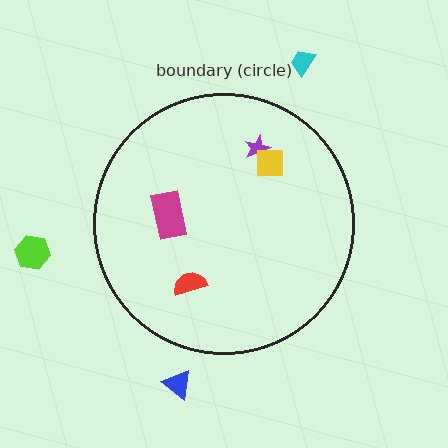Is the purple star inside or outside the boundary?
Inside.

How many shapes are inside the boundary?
4 inside, 3 outside.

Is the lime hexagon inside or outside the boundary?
Outside.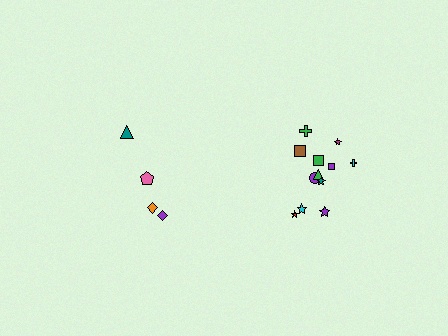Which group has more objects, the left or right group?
The right group.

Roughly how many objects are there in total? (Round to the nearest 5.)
Roughly 15 objects in total.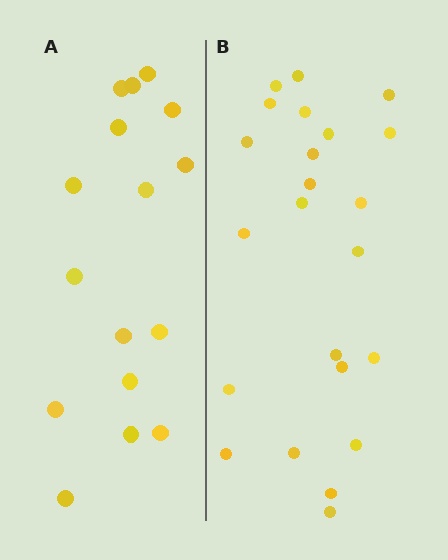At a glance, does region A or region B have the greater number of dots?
Region B (the right region) has more dots.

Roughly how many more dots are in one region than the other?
Region B has roughly 8 or so more dots than region A.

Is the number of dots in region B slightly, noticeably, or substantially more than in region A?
Region B has noticeably more, but not dramatically so. The ratio is roughly 1.4 to 1.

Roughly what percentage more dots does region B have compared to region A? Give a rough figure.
About 45% more.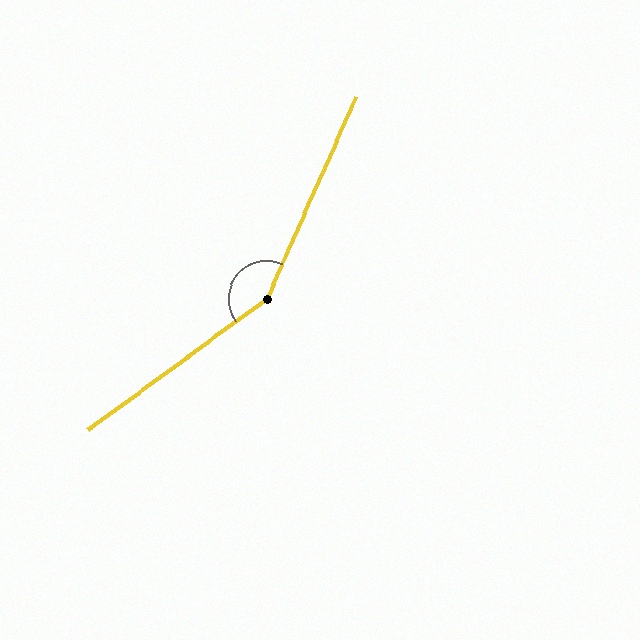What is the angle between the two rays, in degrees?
Approximately 150 degrees.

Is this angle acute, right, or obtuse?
It is obtuse.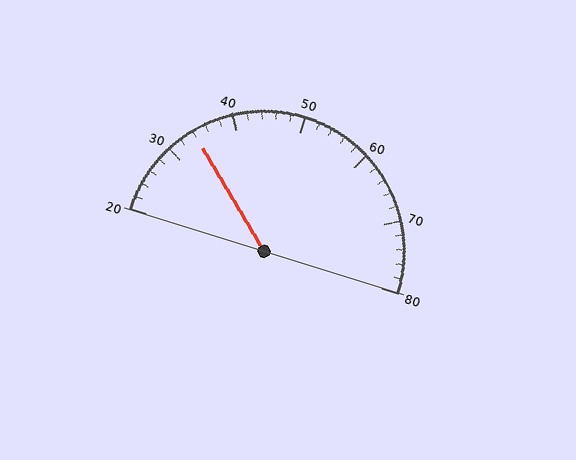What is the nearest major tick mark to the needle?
The nearest major tick mark is 30.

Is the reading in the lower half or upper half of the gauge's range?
The reading is in the lower half of the range (20 to 80).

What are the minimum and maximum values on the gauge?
The gauge ranges from 20 to 80.